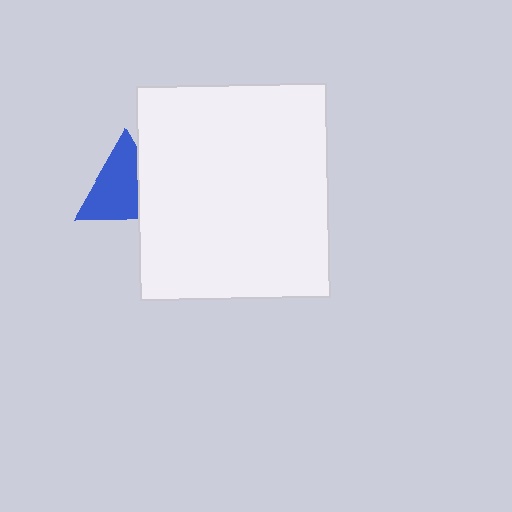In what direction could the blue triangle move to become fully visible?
The blue triangle could move left. That would shift it out from behind the white rectangle entirely.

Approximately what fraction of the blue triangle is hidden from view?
Roughly 30% of the blue triangle is hidden behind the white rectangle.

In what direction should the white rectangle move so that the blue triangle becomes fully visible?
The white rectangle should move right. That is the shortest direction to clear the overlap and leave the blue triangle fully visible.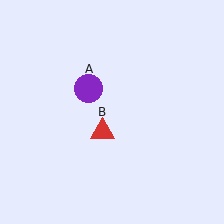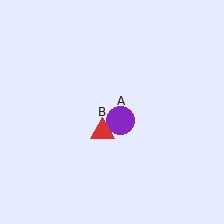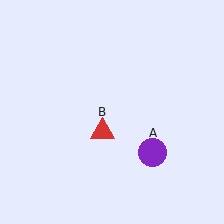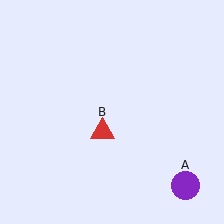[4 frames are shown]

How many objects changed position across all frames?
1 object changed position: purple circle (object A).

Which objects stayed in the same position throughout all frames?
Red triangle (object B) remained stationary.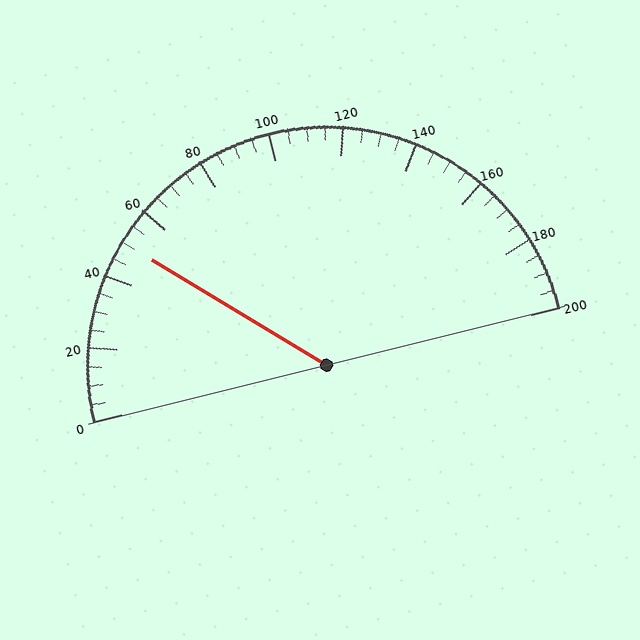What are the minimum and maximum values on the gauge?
The gauge ranges from 0 to 200.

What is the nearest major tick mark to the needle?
The nearest major tick mark is 40.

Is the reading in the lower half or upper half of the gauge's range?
The reading is in the lower half of the range (0 to 200).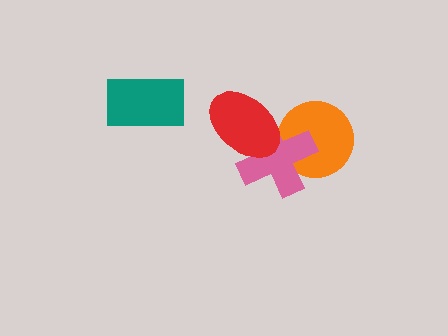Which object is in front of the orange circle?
The pink cross is in front of the orange circle.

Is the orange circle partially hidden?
Yes, it is partially covered by another shape.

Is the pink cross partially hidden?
Yes, it is partially covered by another shape.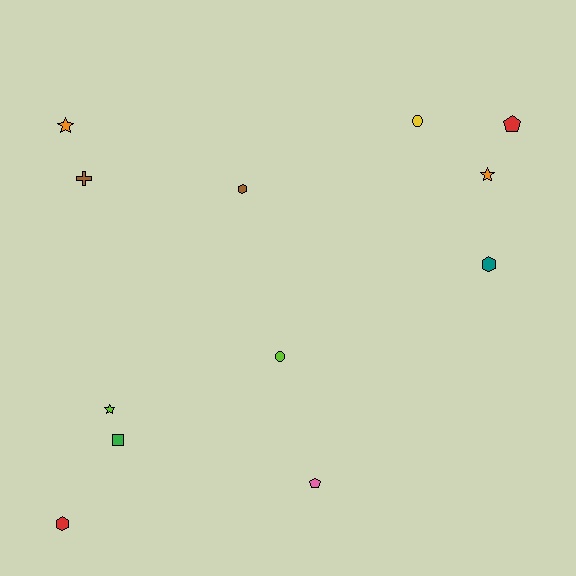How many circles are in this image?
There are 2 circles.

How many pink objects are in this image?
There is 1 pink object.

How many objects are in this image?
There are 12 objects.